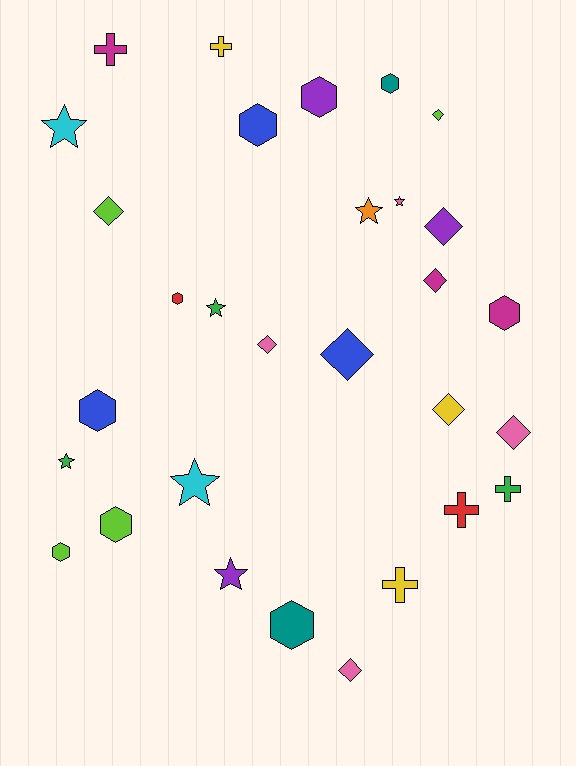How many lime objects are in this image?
There are 4 lime objects.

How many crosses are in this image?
There are 5 crosses.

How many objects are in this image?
There are 30 objects.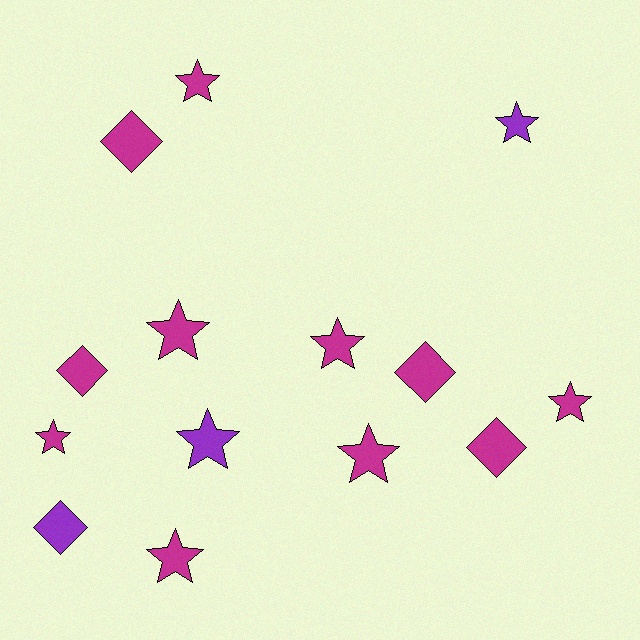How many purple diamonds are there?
There is 1 purple diamond.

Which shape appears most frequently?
Star, with 9 objects.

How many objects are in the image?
There are 14 objects.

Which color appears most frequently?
Magenta, with 11 objects.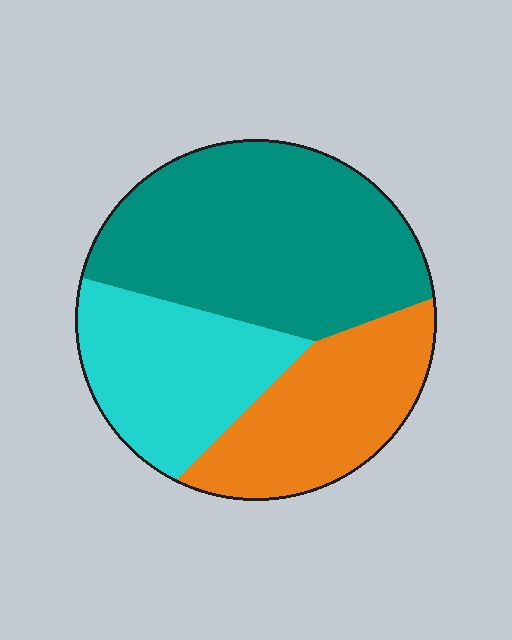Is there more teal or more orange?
Teal.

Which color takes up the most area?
Teal, at roughly 45%.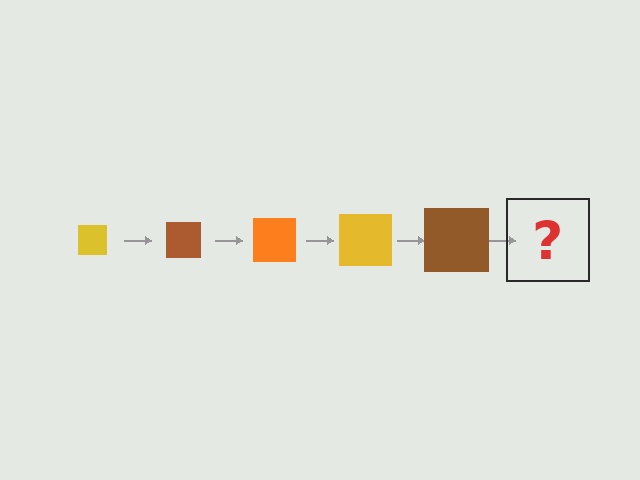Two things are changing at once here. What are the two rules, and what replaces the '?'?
The two rules are that the square grows larger each step and the color cycles through yellow, brown, and orange. The '?' should be an orange square, larger than the previous one.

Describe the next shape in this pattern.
It should be an orange square, larger than the previous one.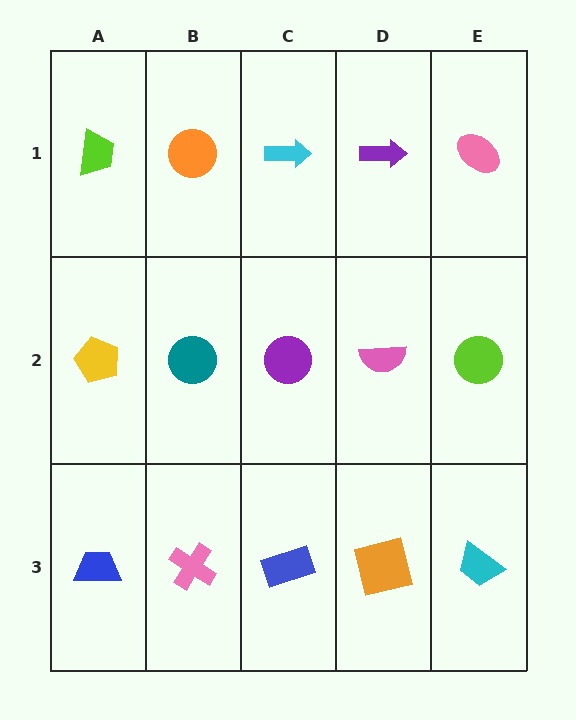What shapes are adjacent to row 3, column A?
A yellow pentagon (row 2, column A), a pink cross (row 3, column B).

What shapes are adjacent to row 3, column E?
A lime circle (row 2, column E), an orange square (row 3, column D).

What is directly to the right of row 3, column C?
An orange square.